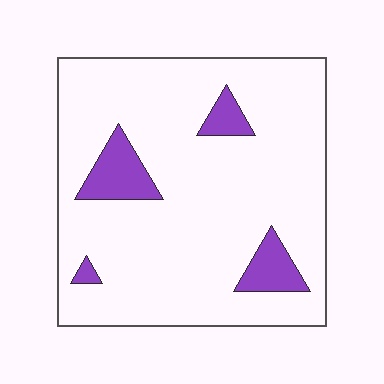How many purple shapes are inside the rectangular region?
4.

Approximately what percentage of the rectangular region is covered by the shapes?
Approximately 10%.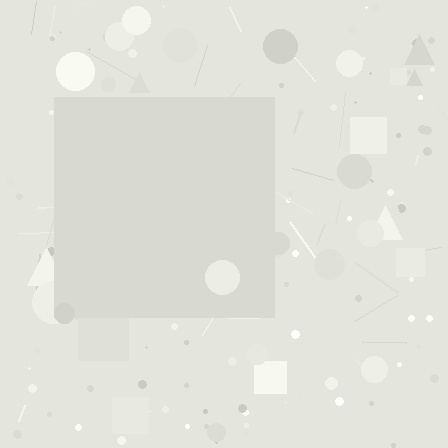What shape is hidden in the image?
A square is hidden in the image.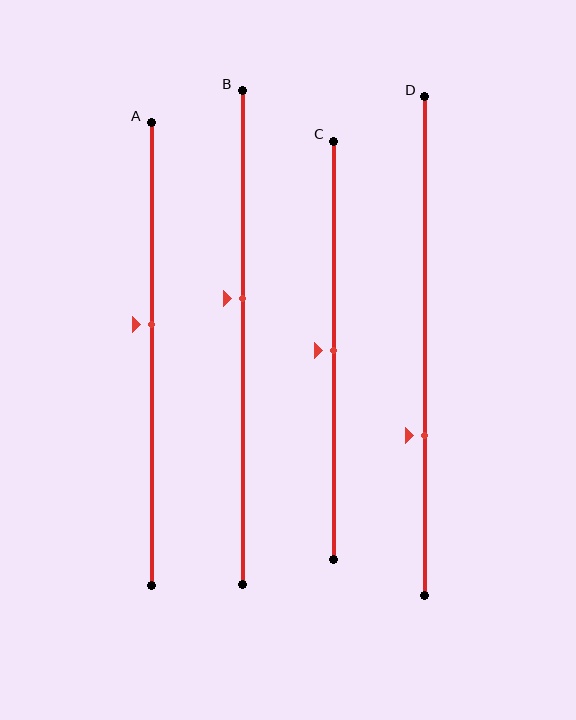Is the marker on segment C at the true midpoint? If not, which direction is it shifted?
Yes, the marker on segment C is at the true midpoint.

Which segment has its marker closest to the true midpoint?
Segment C has its marker closest to the true midpoint.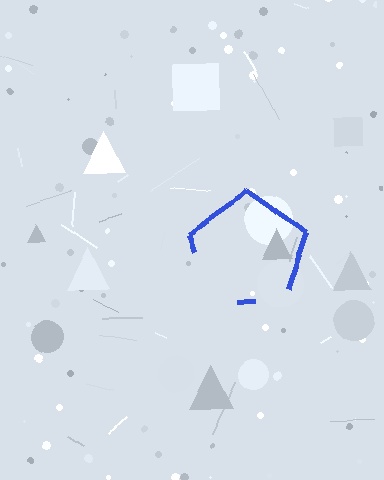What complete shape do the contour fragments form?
The contour fragments form a pentagon.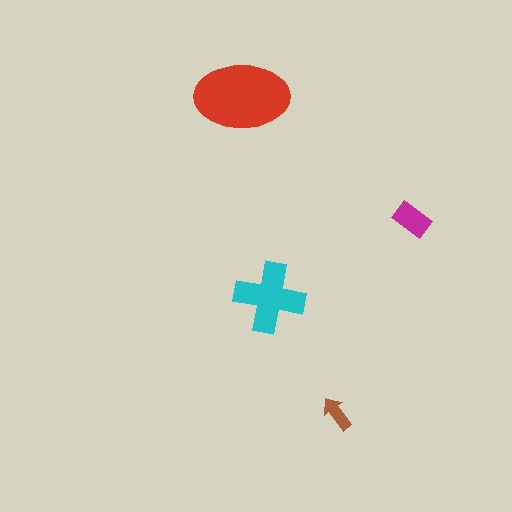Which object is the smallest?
The brown arrow.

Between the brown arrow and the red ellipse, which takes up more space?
The red ellipse.